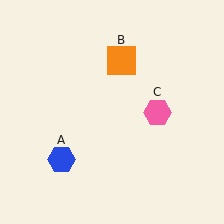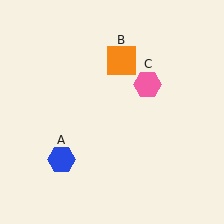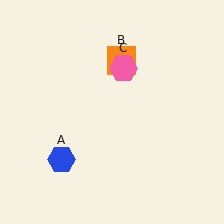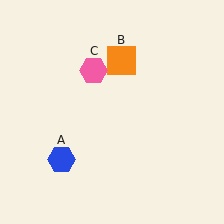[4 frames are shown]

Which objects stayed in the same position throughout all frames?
Blue hexagon (object A) and orange square (object B) remained stationary.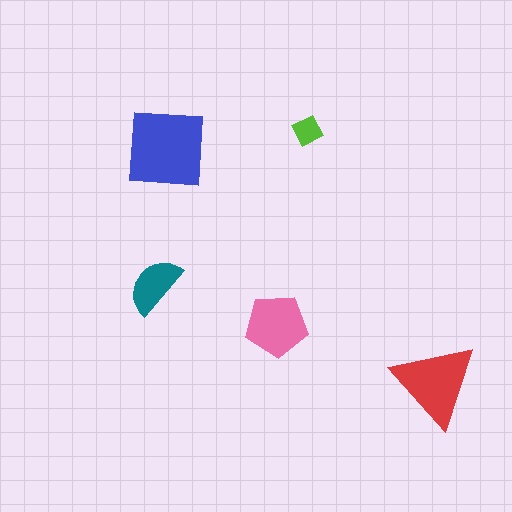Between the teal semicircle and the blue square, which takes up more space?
The blue square.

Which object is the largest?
The blue square.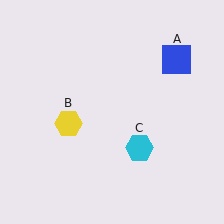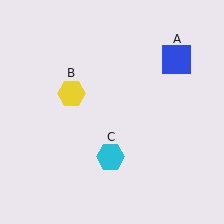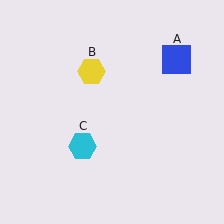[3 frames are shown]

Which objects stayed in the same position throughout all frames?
Blue square (object A) remained stationary.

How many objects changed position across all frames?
2 objects changed position: yellow hexagon (object B), cyan hexagon (object C).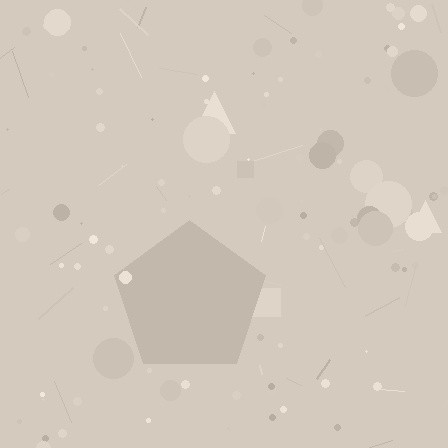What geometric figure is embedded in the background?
A pentagon is embedded in the background.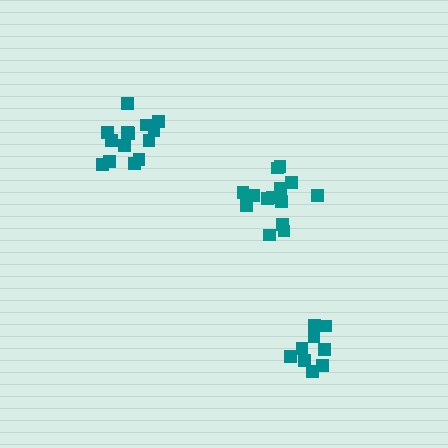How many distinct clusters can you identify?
There are 3 distinct clusters.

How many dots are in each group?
Group 1: 14 dots, Group 2: 9 dots, Group 3: 14 dots (37 total).